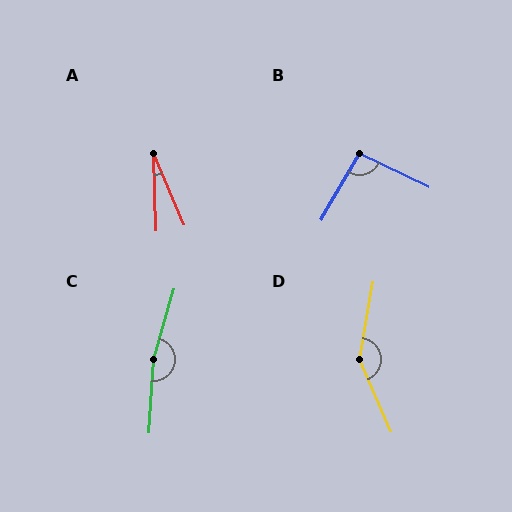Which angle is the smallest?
A, at approximately 22 degrees.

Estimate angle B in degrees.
Approximately 95 degrees.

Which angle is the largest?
C, at approximately 167 degrees.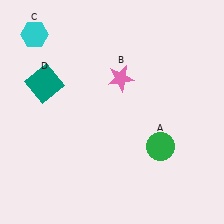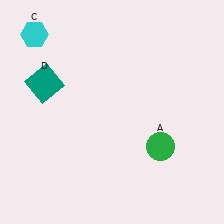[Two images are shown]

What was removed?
The pink star (B) was removed in Image 2.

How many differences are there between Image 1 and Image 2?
There is 1 difference between the two images.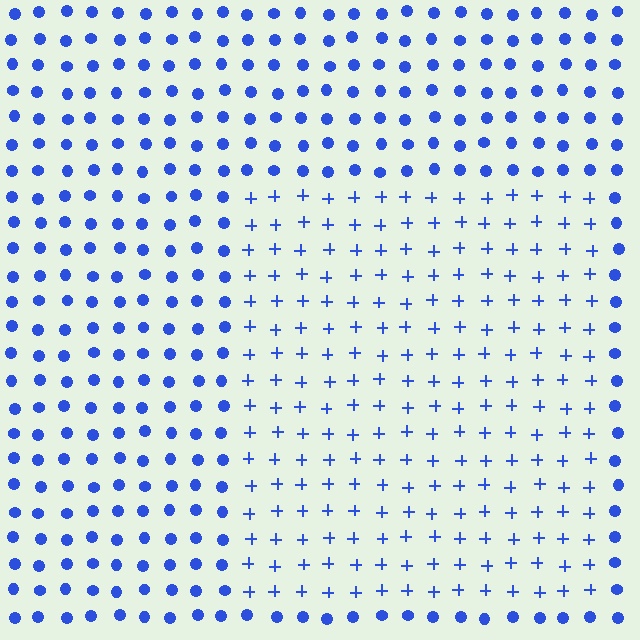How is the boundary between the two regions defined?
The boundary is defined by a change in element shape: plus signs inside vs. circles outside. All elements share the same color and spacing.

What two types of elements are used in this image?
The image uses plus signs inside the rectangle region and circles outside it.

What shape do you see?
I see a rectangle.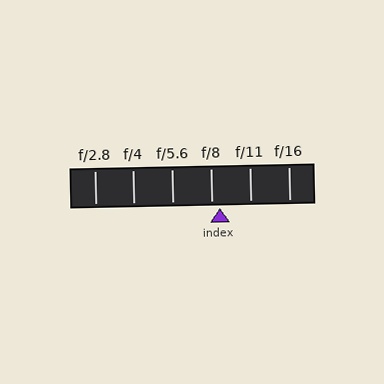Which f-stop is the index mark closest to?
The index mark is closest to f/8.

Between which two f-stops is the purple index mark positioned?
The index mark is between f/8 and f/11.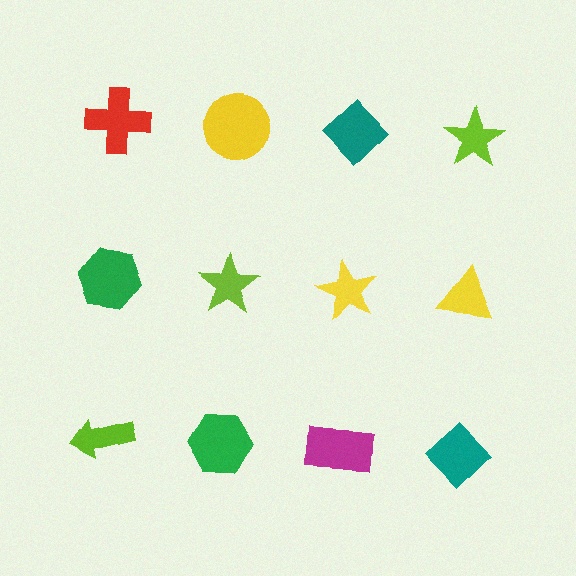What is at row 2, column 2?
A lime star.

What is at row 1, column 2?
A yellow circle.